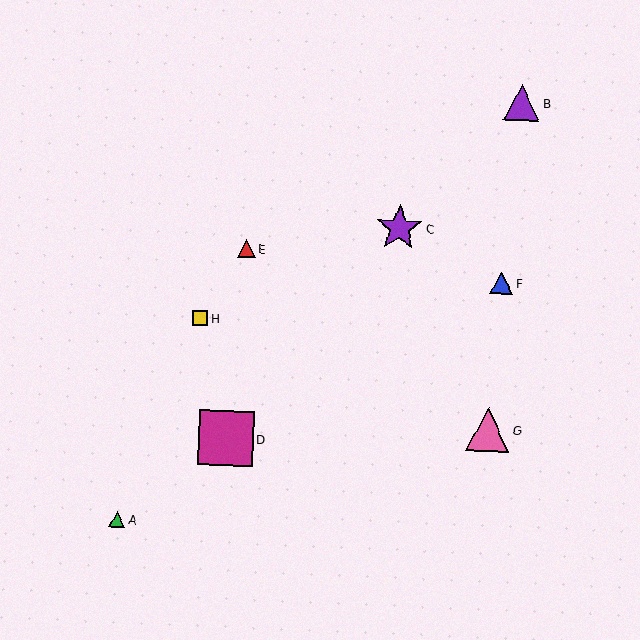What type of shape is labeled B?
Shape B is a purple triangle.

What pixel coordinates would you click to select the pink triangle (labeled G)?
Click at (488, 430) to select the pink triangle G.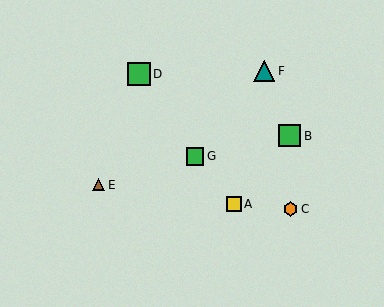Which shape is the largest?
The green square (labeled D) is the largest.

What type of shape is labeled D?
Shape D is a green square.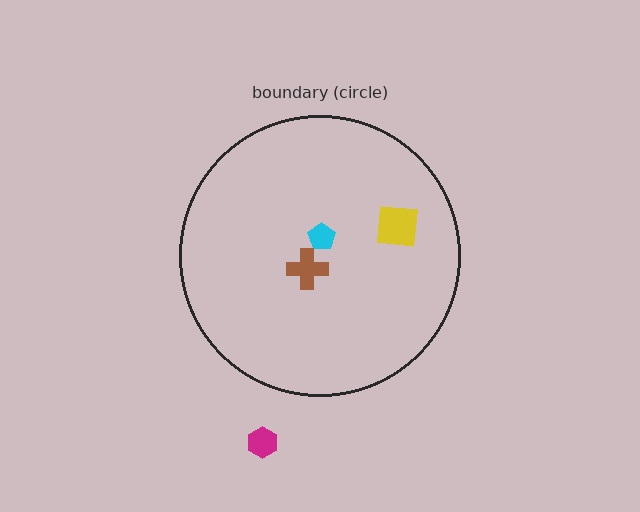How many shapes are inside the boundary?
3 inside, 1 outside.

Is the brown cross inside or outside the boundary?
Inside.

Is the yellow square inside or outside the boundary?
Inside.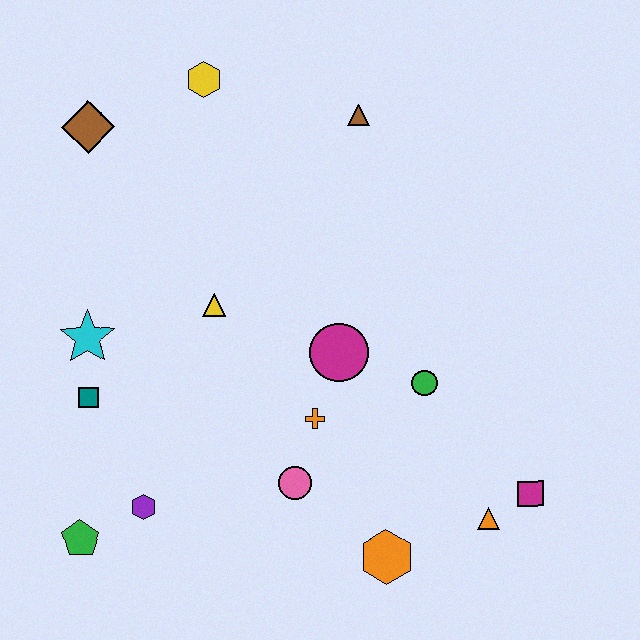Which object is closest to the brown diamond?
The yellow hexagon is closest to the brown diamond.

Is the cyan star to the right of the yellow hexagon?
No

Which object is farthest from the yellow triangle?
The magenta square is farthest from the yellow triangle.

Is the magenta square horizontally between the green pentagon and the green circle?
No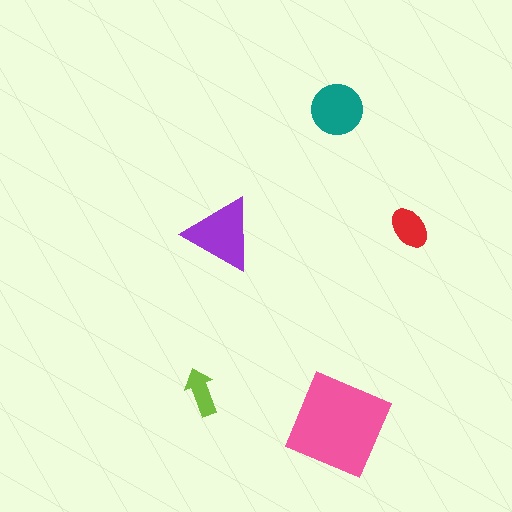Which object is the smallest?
The lime arrow.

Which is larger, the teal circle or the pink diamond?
The pink diamond.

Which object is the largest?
The pink diamond.